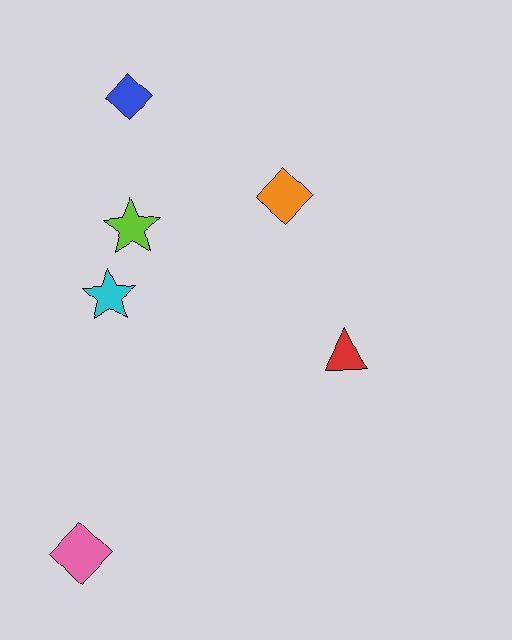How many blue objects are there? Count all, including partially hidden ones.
There is 1 blue object.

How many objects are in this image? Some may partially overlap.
There are 6 objects.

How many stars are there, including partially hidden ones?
There are 2 stars.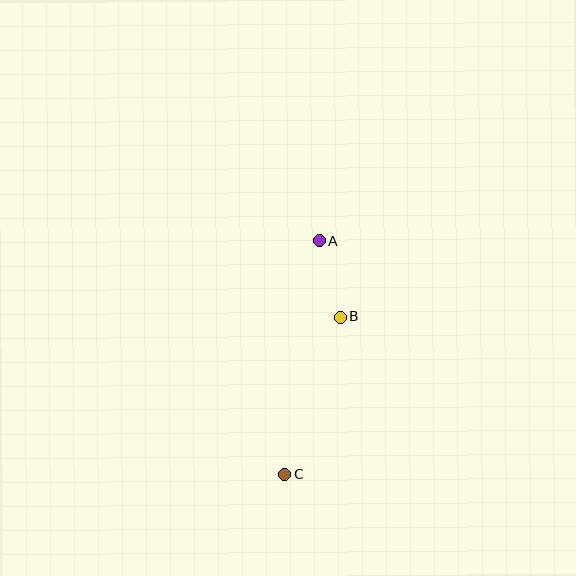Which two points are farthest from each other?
Points A and C are farthest from each other.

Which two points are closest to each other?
Points A and B are closest to each other.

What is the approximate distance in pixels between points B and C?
The distance between B and C is approximately 167 pixels.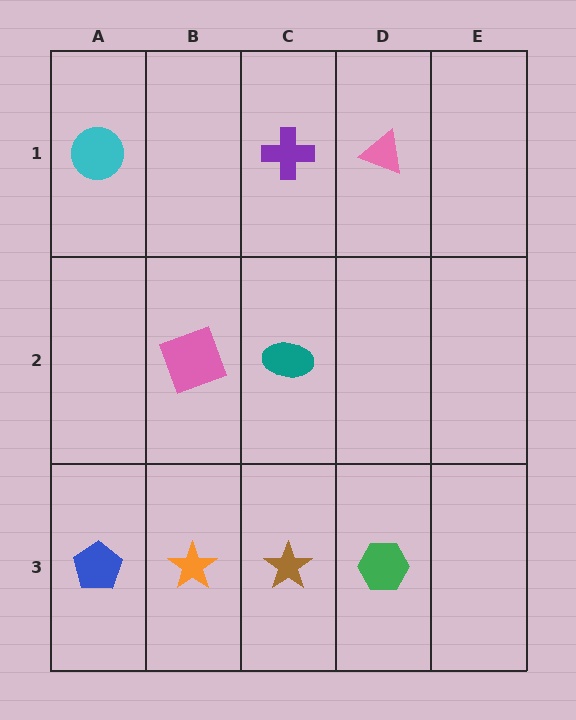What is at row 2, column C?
A teal ellipse.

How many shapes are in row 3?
4 shapes.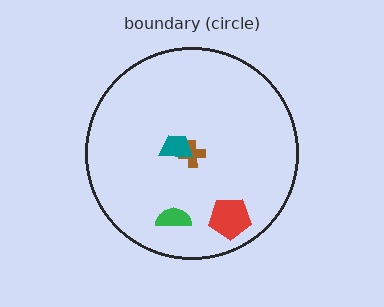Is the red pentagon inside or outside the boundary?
Inside.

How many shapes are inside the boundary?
4 inside, 0 outside.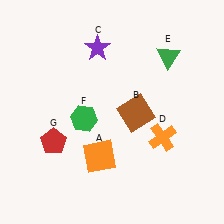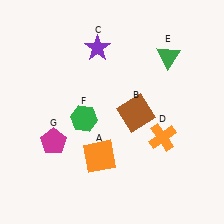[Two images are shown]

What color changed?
The pentagon (G) changed from red in Image 1 to magenta in Image 2.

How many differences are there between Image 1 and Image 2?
There is 1 difference between the two images.